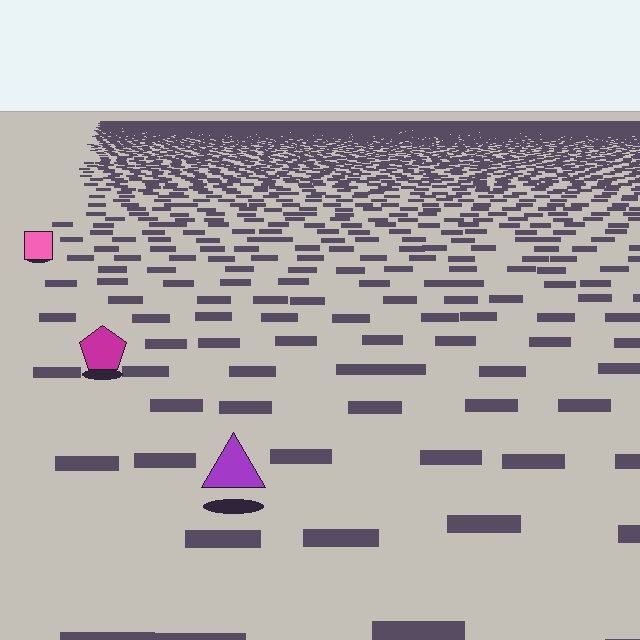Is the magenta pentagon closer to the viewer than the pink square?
Yes. The magenta pentagon is closer — you can tell from the texture gradient: the ground texture is coarser near it.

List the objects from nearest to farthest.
From nearest to farthest: the purple triangle, the magenta pentagon, the pink square.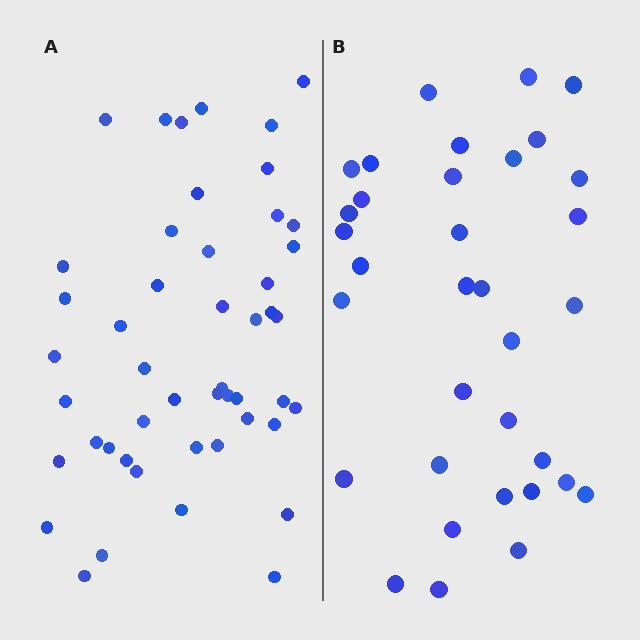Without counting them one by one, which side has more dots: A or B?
Region A (the left region) has more dots.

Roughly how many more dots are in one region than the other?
Region A has approximately 15 more dots than region B.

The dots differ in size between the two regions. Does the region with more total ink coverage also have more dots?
No. Region B has more total ink coverage because its dots are larger, but region A actually contains more individual dots. Total area can be misleading — the number of items is what matters here.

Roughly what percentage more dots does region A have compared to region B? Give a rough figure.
About 40% more.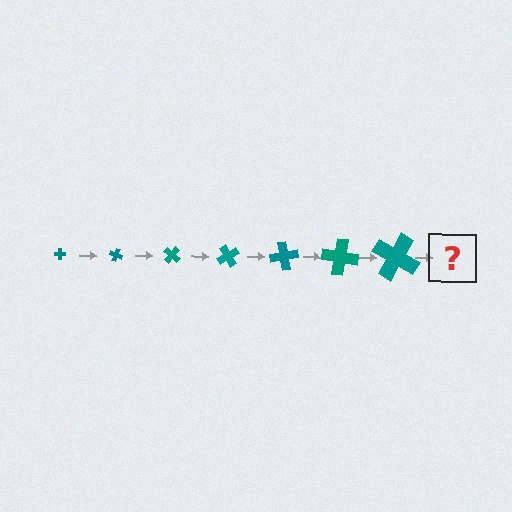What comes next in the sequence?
The next element should be a cross, larger than the previous one and rotated 140 degrees from the start.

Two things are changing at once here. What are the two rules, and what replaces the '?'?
The two rules are that the cross grows larger each step and it rotates 20 degrees each step. The '?' should be a cross, larger than the previous one and rotated 140 degrees from the start.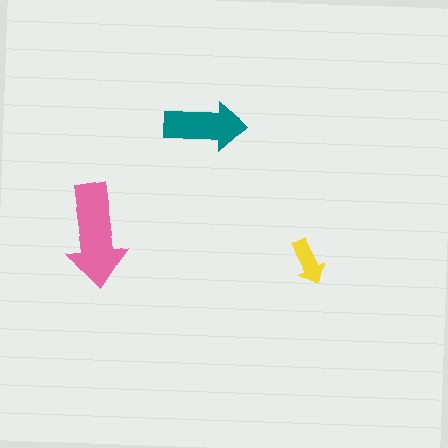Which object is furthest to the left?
The pink arrow is leftmost.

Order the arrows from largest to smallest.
the pink one, the teal one, the yellow one.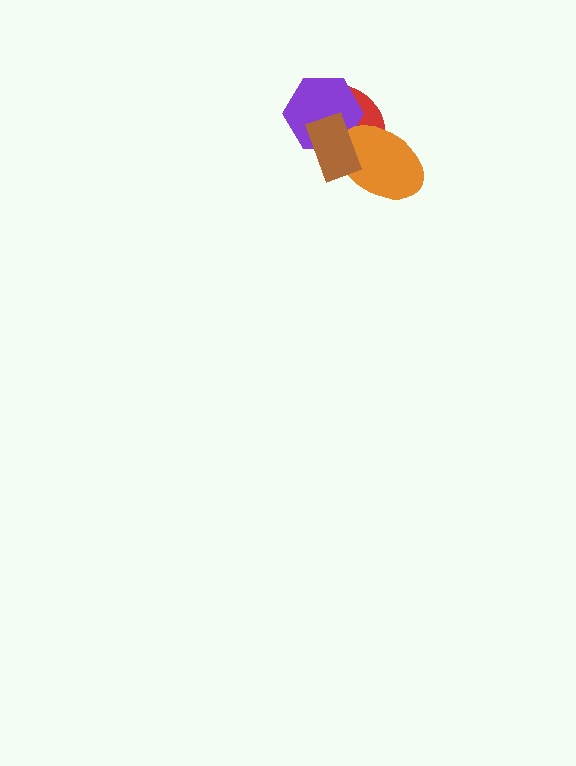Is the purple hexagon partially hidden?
Yes, it is partially covered by another shape.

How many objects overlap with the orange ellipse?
3 objects overlap with the orange ellipse.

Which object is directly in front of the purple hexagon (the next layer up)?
The orange ellipse is directly in front of the purple hexagon.